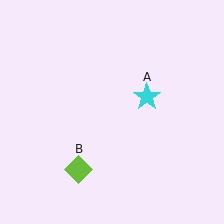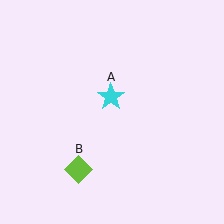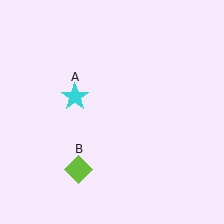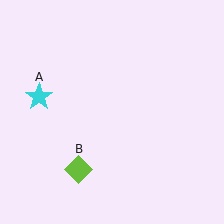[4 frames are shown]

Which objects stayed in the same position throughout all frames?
Lime diamond (object B) remained stationary.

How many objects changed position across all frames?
1 object changed position: cyan star (object A).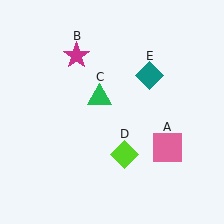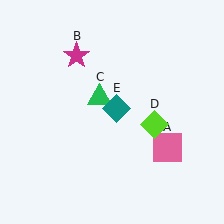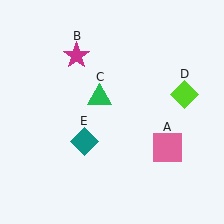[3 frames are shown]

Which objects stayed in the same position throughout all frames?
Pink square (object A) and magenta star (object B) and green triangle (object C) remained stationary.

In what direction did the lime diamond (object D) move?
The lime diamond (object D) moved up and to the right.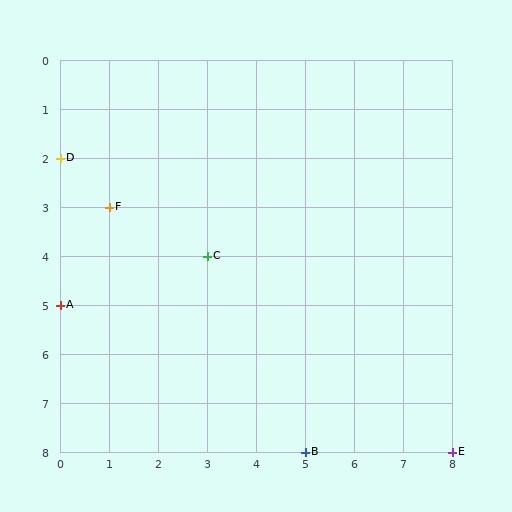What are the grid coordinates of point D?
Point D is at grid coordinates (0, 2).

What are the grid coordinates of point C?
Point C is at grid coordinates (3, 4).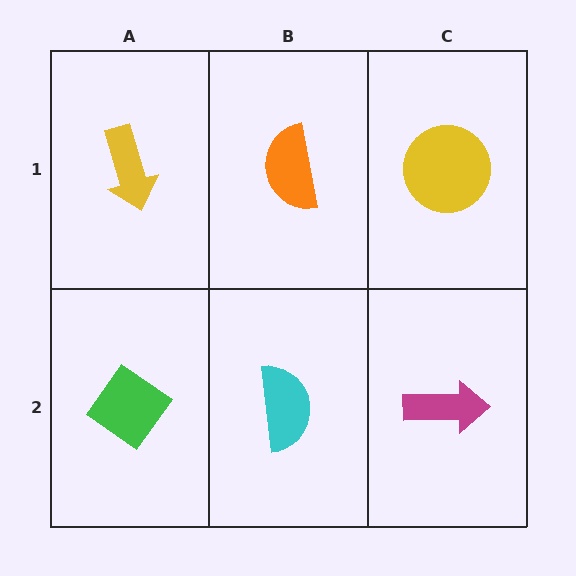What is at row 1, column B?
An orange semicircle.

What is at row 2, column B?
A cyan semicircle.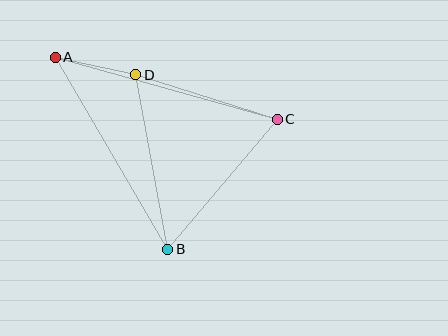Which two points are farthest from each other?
Points A and C are farthest from each other.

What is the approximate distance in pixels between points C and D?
The distance between C and D is approximately 148 pixels.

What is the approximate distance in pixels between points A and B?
The distance between A and B is approximately 222 pixels.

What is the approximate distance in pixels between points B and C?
The distance between B and C is approximately 170 pixels.